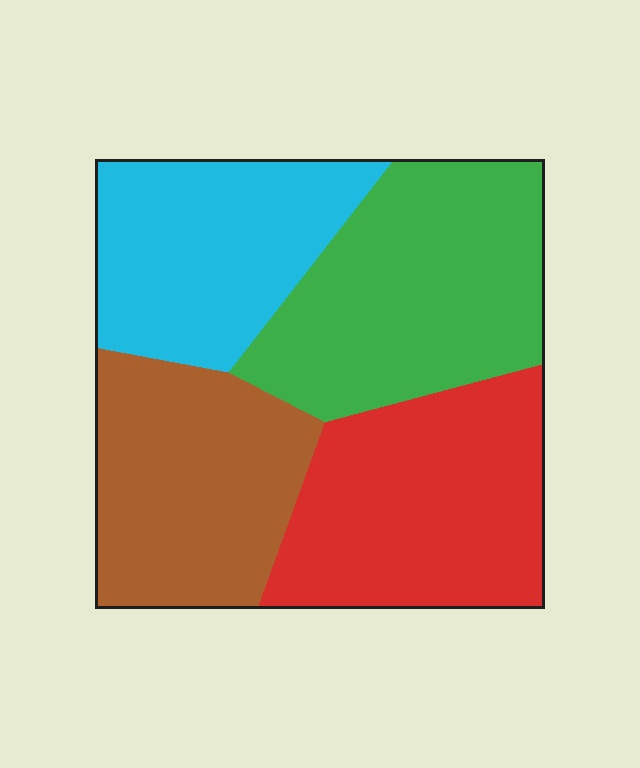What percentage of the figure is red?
Red covers 27% of the figure.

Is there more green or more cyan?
Green.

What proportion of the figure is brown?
Brown takes up less than a quarter of the figure.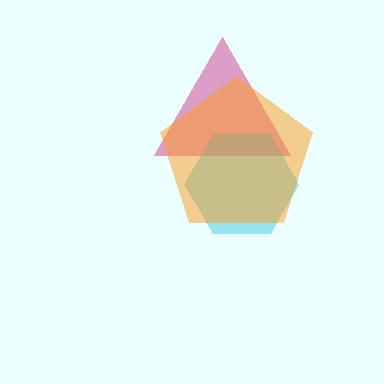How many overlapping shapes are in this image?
There are 3 overlapping shapes in the image.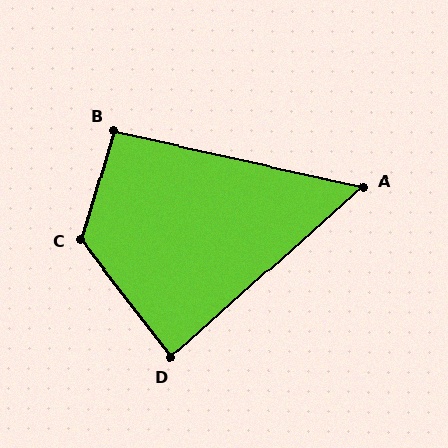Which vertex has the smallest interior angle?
A, at approximately 54 degrees.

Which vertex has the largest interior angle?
C, at approximately 126 degrees.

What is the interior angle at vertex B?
Approximately 94 degrees (approximately right).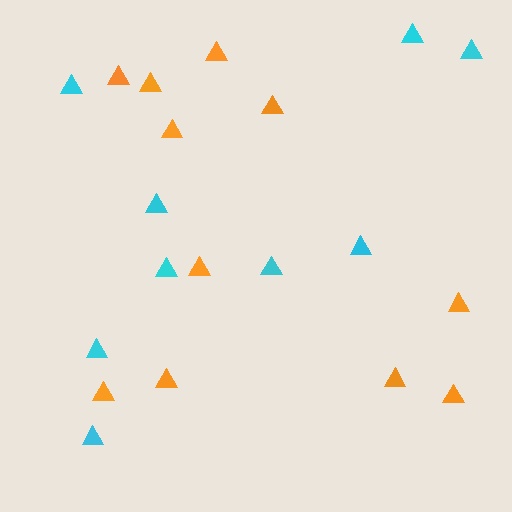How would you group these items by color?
There are 2 groups: one group of cyan triangles (9) and one group of orange triangles (11).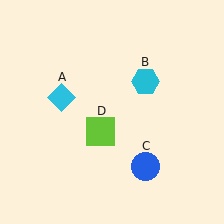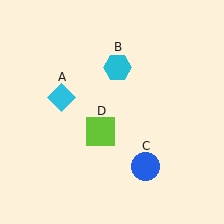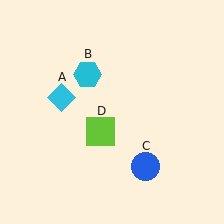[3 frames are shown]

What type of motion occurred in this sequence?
The cyan hexagon (object B) rotated counterclockwise around the center of the scene.